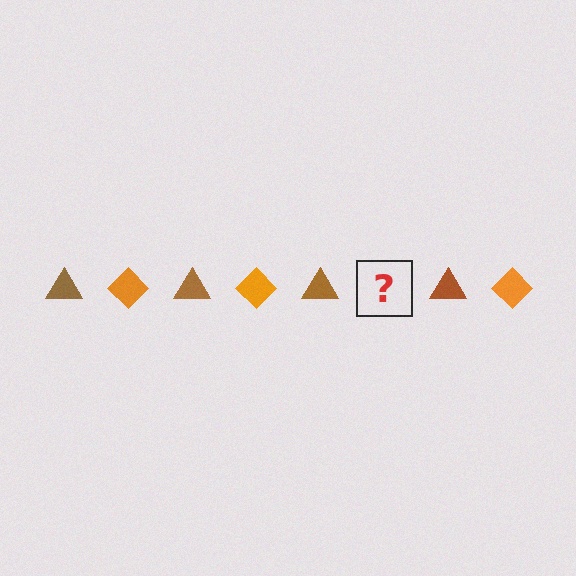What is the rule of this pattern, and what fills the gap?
The rule is that the pattern alternates between brown triangle and orange diamond. The gap should be filled with an orange diamond.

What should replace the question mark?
The question mark should be replaced with an orange diamond.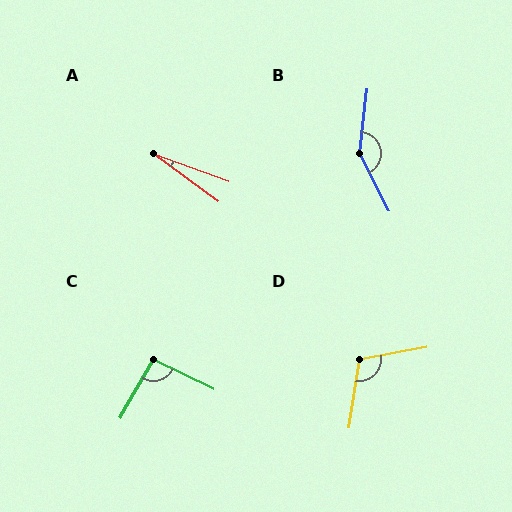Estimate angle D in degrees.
Approximately 109 degrees.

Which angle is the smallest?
A, at approximately 16 degrees.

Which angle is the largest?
B, at approximately 147 degrees.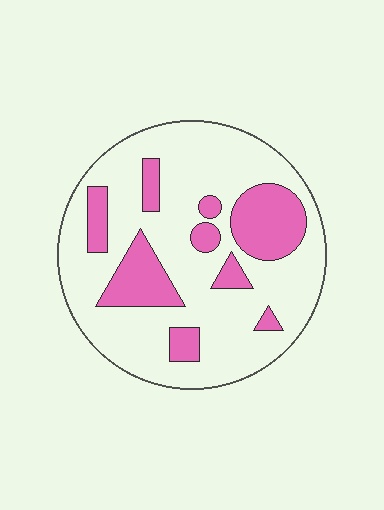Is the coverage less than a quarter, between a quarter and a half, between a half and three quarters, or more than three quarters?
Less than a quarter.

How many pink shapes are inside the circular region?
9.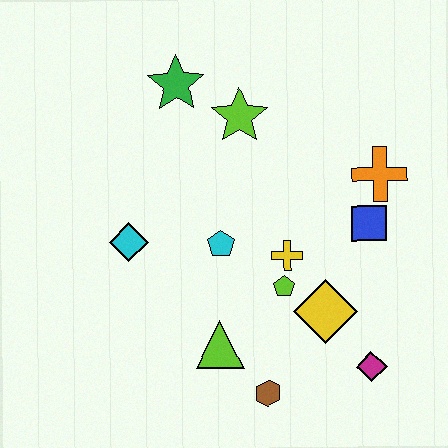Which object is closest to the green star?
The lime star is closest to the green star.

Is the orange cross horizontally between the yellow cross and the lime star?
No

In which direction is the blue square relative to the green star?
The blue square is to the right of the green star.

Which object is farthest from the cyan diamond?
The magenta diamond is farthest from the cyan diamond.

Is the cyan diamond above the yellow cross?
Yes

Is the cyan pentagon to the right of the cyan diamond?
Yes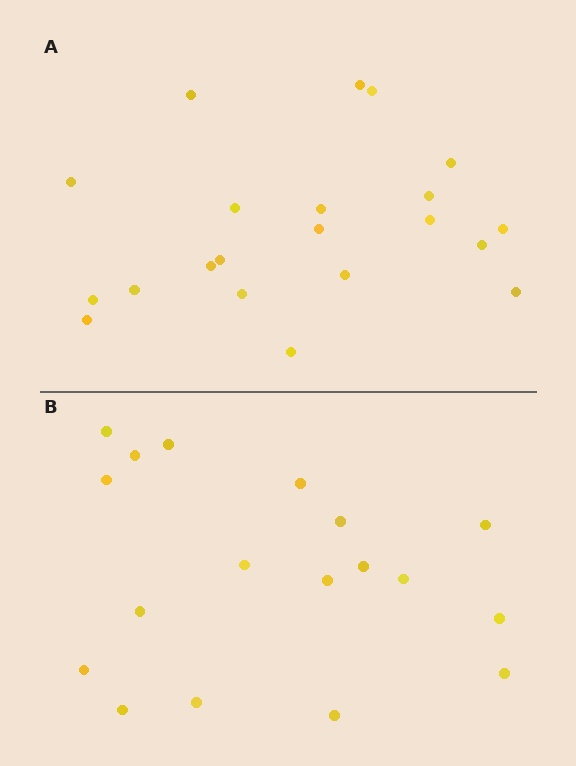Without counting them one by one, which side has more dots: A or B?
Region A (the top region) has more dots.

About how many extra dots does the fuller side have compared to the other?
Region A has just a few more — roughly 2 or 3 more dots than region B.